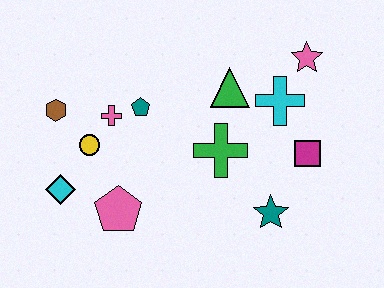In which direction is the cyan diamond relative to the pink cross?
The cyan diamond is below the pink cross.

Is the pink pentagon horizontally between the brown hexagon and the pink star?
Yes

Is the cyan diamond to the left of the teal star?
Yes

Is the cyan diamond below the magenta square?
Yes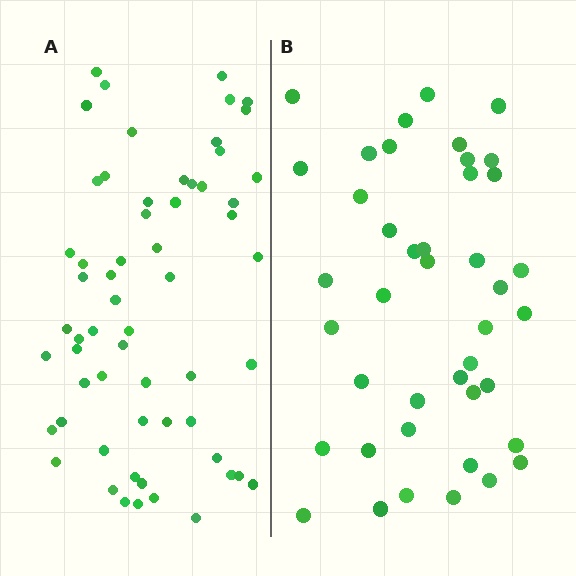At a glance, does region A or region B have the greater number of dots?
Region A (the left region) has more dots.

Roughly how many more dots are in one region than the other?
Region A has approximately 20 more dots than region B.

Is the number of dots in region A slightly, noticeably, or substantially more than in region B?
Region A has noticeably more, but not dramatically so. The ratio is roughly 1.4 to 1.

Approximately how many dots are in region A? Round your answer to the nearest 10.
About 60 dots.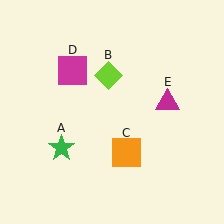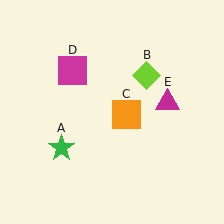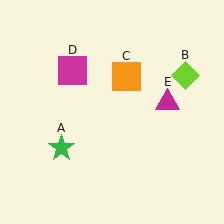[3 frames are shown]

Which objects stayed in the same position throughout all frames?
Green star (object A) and magenta square (object D) and magenta triangle (object E) remained stationary.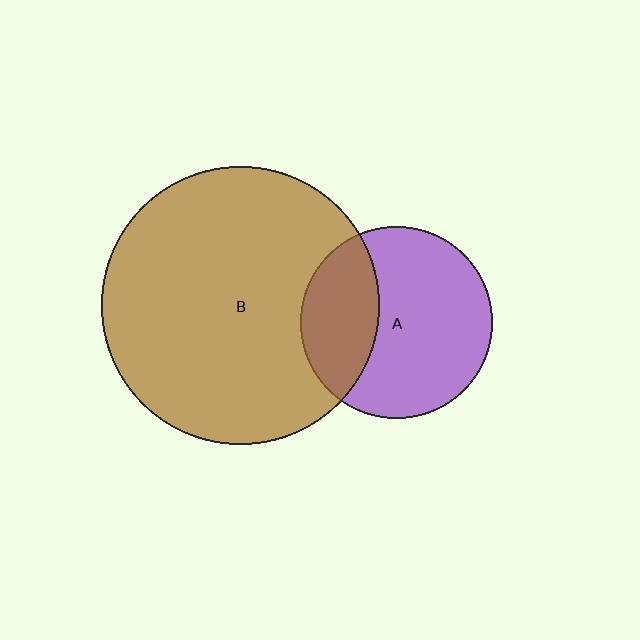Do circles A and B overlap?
Yes.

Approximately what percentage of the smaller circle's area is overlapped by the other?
Approximately 30%.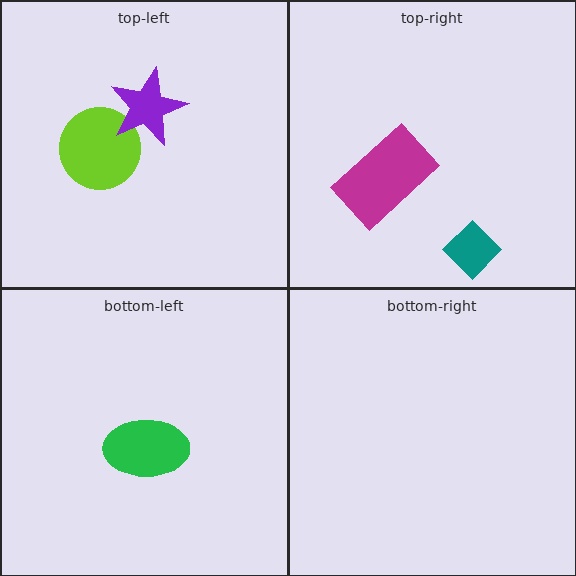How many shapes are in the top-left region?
2.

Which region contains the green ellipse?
The bottom-left region.